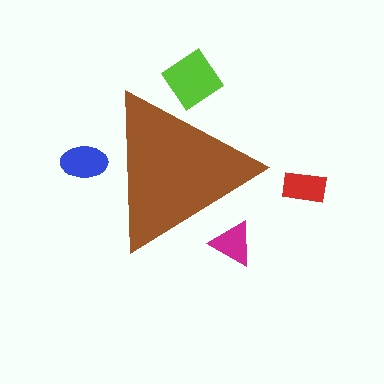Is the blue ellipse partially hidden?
Yes, the blue ellipse is partially hidden behind the brown triangle.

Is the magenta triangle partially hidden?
Yes, the magenta triangle is partially hidden behind the brown triangle.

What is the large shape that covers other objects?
A brown triangle.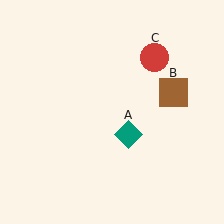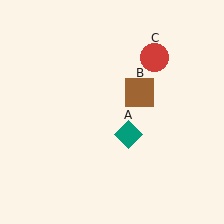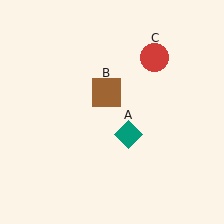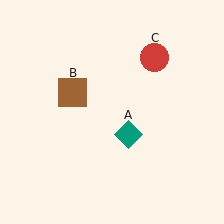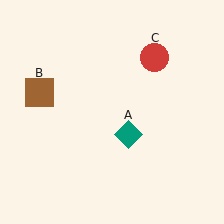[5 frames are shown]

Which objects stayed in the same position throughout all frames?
Teal diamond (object A) and red circle (object C) remained stationary.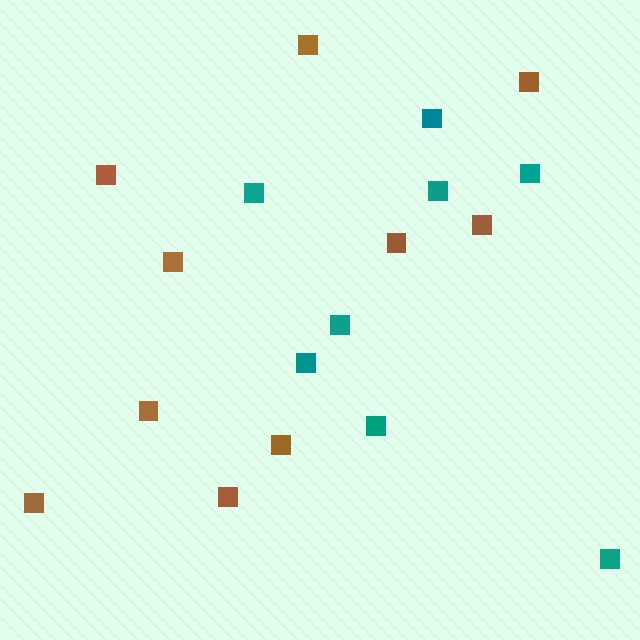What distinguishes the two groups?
There are 2 groups: one group of brown squares (10) and one group of teal squares (8).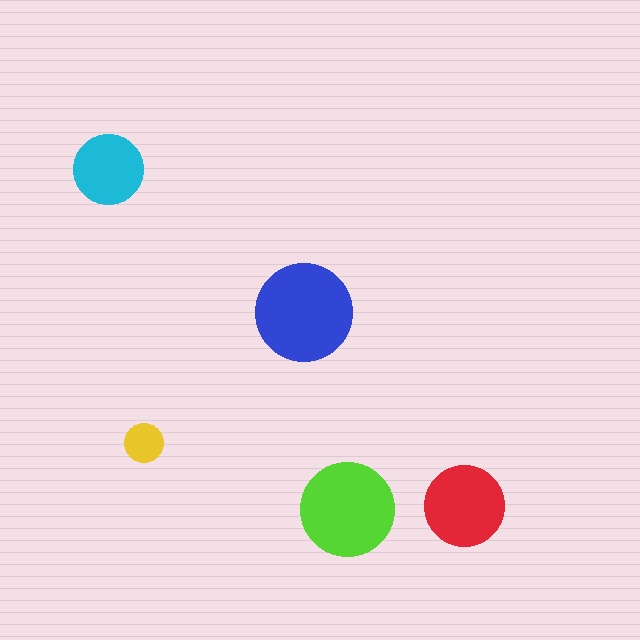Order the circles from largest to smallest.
the blue one, the lime one, the red one, the cyan one, the yellow one.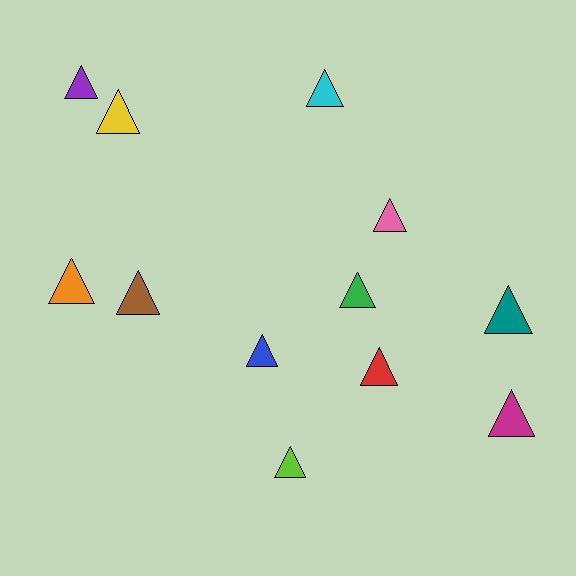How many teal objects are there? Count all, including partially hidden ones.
There is 1 teal object.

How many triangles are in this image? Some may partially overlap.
There are 12 triangles.